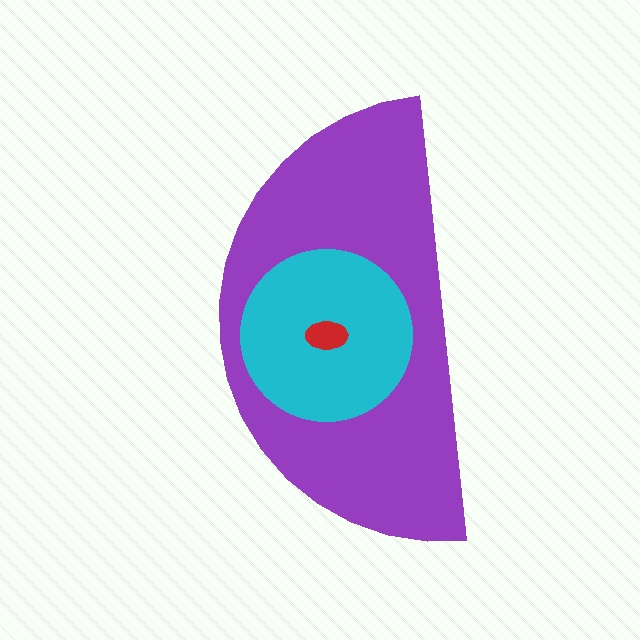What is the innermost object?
The red ellipse.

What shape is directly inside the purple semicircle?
The cyan circle.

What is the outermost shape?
The purple semicircle.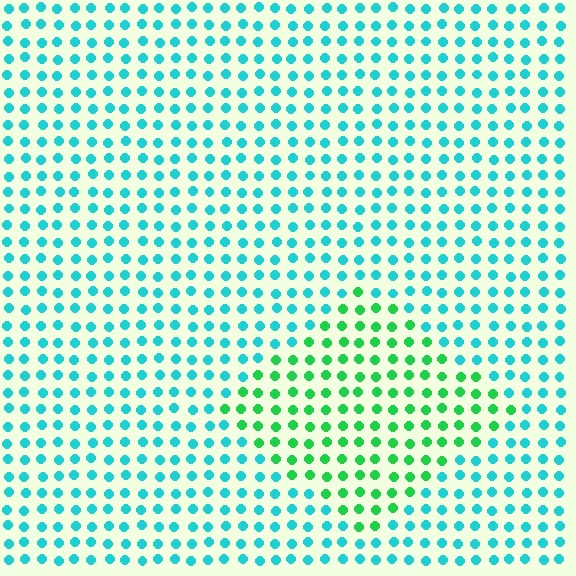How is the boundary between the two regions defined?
The boundary is defined purely by a slight shift in hue (about 46 degrees). Spacing, size, and orientation are identical on both sides.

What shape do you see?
I see a diamond.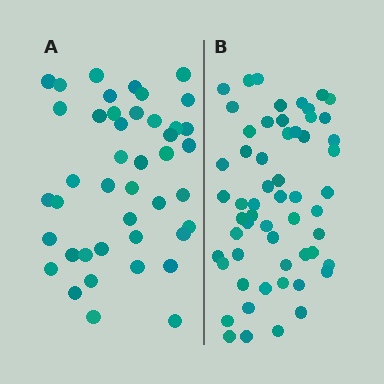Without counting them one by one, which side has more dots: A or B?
Region B (the right region) has more dots.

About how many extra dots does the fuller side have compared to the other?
Region B has approximately 15 more dots than region A.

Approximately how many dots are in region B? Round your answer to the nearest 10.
About 60 dots. (The exact count is 57, which rounds to 60.)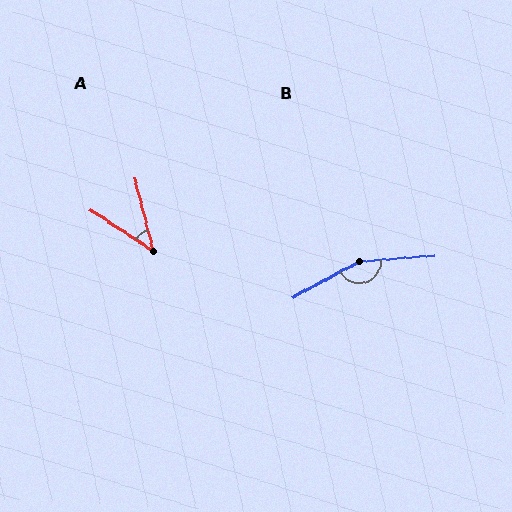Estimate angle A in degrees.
Approximately 43 degrees.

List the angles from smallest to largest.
A (43°), B (156°).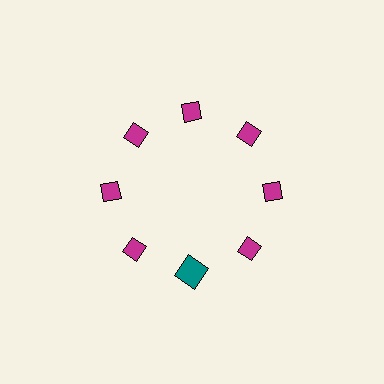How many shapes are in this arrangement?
There are 8 shapes arranged in a ring pattern.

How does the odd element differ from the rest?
It differs in both color (teal instead of magenta) and shape (square instead of diamond).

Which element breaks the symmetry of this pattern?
The teal square at roughly the 6 o'clock position breaks the symmetry. All other shapes are magenta diamonds.